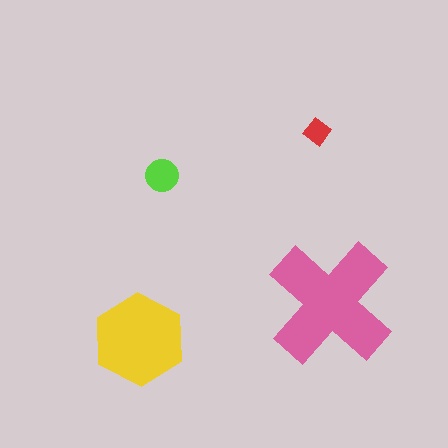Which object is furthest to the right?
The pink cross is rightmost.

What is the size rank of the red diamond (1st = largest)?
4th.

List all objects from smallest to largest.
The red diamond, the lime circle, the yellow hexagon, the pink cross.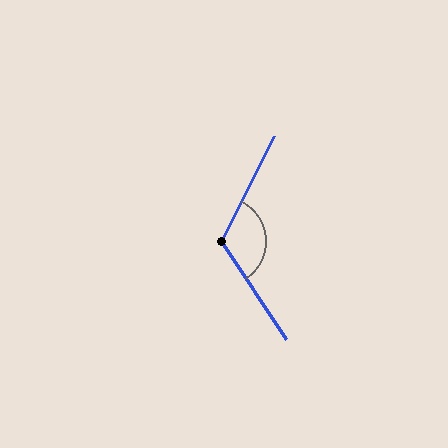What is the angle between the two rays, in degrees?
Approximately 120 degrees.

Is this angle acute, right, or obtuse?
It is obtuse.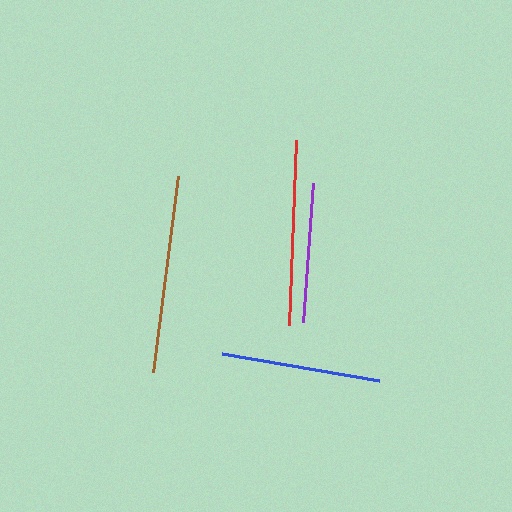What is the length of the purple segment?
The purple segment is approximately 140 pixels long.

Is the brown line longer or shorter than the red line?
The brown line is longer than the red line.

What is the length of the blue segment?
The blue segment is approximately 159 pixels long.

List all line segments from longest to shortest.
From longest to shortest: brown, red, blue, purple.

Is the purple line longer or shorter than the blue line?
The blue line is longer than the purple line.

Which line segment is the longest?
The brown line is the longest at approximately 197 pixels.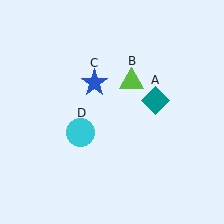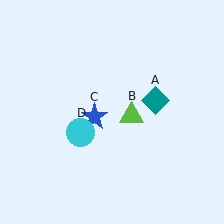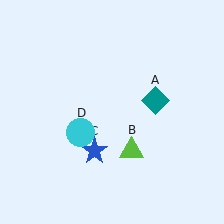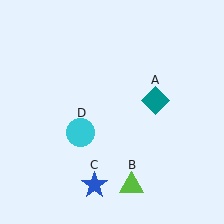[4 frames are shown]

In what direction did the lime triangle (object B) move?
The lime triangle (object B) moved down.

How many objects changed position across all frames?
2 objects changed position: lime triangle (object B), blue star (object C).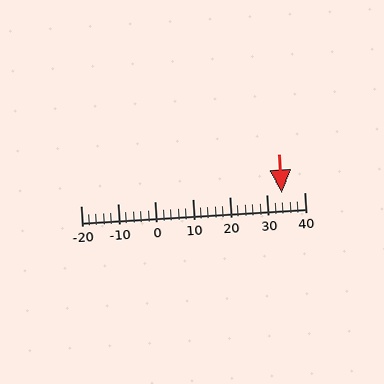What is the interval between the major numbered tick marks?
The major tick marks are spaced 10 units apart.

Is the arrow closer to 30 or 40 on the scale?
The arrow is closer to 30.